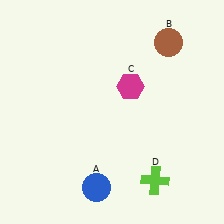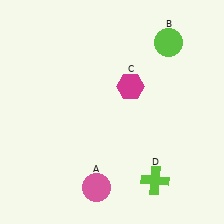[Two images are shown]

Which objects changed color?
A changed from blue to pink. B changed from brown to lime.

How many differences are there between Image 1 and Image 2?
There are 2 differences between the two images.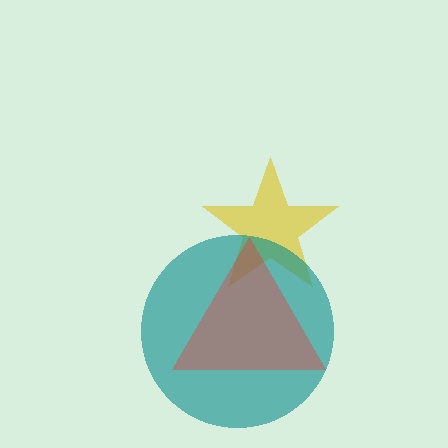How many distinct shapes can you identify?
There are 3 distinct shapes: a yellow star, a teal circle, a red triangle.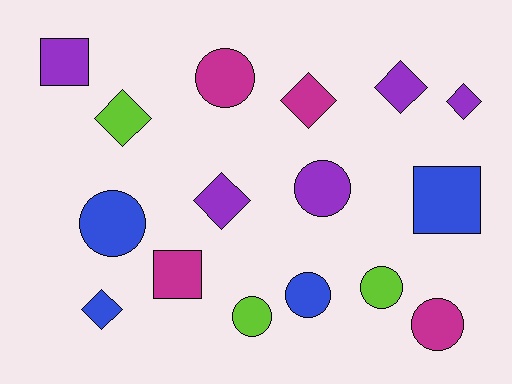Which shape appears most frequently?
Circle, with 7 objects.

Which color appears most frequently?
Purple, with 5 objects.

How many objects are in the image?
There are 16 objects.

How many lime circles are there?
There are 2 lime circles.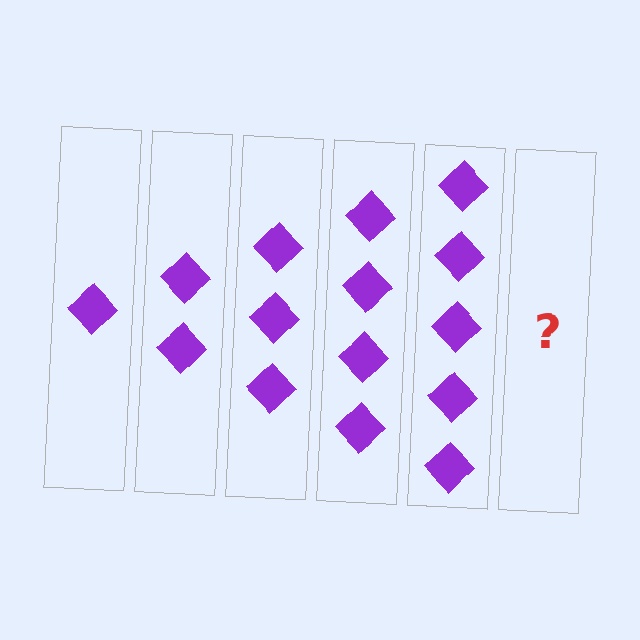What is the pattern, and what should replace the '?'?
The pattern is that each step adds one more diamond. The '?' should be 6 diamonds.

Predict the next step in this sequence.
The next step is 6 diamonds.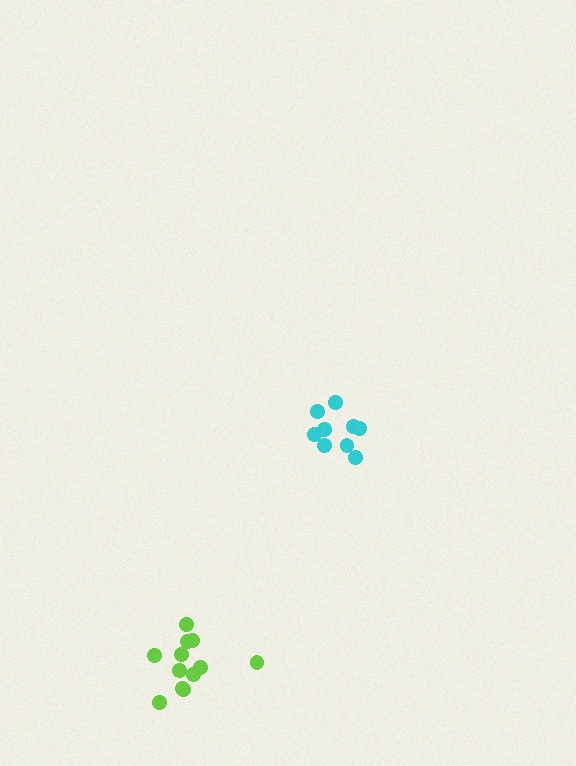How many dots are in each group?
Group 1: 9 dots, Group 2: 12 dots (21 total).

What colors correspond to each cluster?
The clusters are colored: cyan, lime.